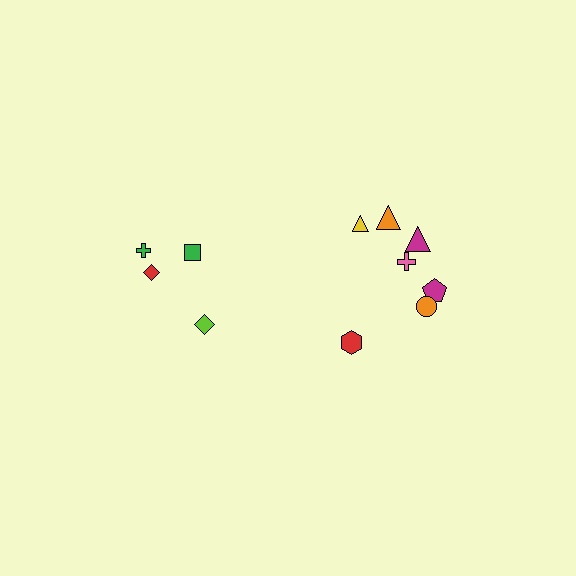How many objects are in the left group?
There are 4 objects.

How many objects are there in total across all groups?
There are 11 objects.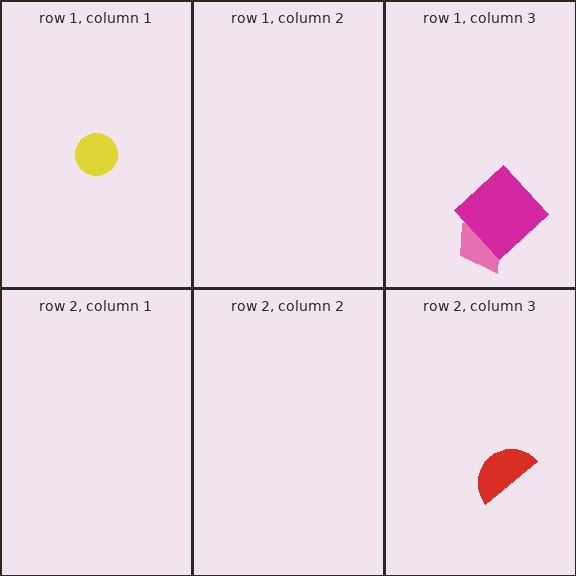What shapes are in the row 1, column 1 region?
The yellow circle.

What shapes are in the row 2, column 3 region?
The red semicircle.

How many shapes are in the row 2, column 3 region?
1.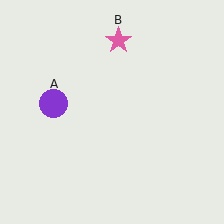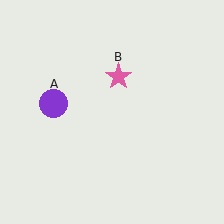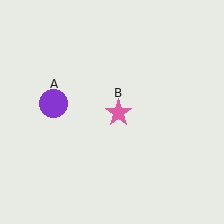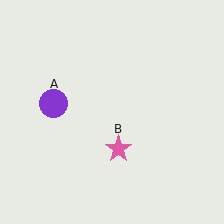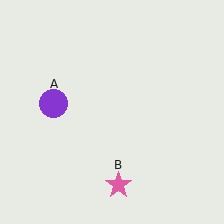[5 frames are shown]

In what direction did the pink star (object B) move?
The pink star (object B) moved down.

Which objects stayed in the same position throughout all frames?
Purple circle (object A) remained stationary.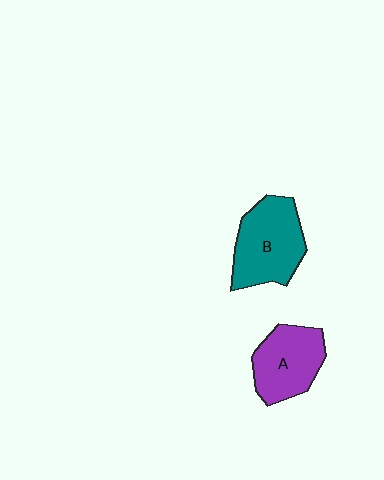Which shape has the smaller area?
Shape A (purple).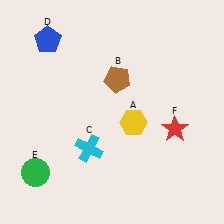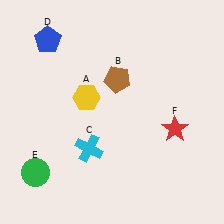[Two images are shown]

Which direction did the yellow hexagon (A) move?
The yellow hexagon (A) moved left.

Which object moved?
The yellow hexagon (A) moved left.